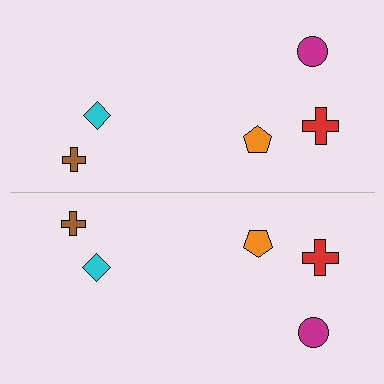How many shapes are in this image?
There are 10 shapes in this image.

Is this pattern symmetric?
Yes, this pattern has bilateral (reflection) symmetry.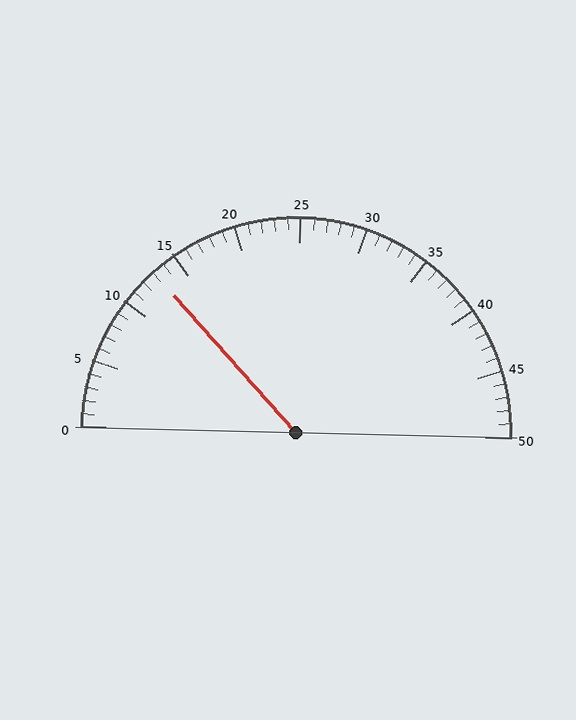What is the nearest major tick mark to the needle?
The nearest major tick mark is 15.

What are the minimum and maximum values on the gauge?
The gauge ranges from 0 to 50.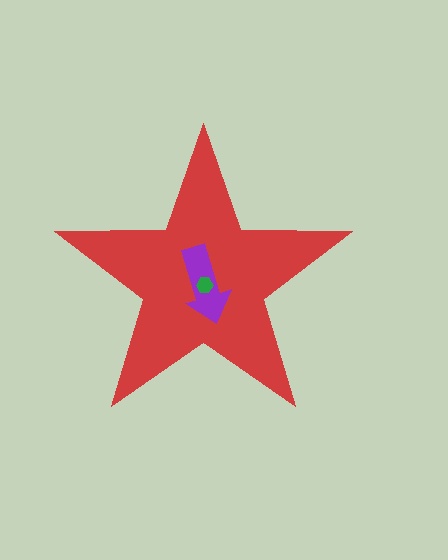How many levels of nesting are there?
3.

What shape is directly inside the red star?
The purple arrow.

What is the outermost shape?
The red star.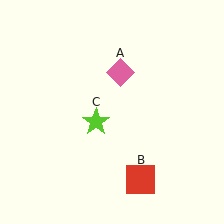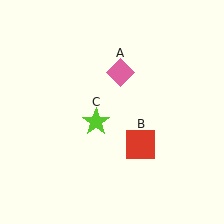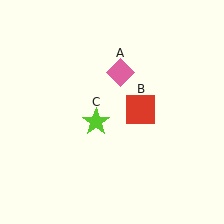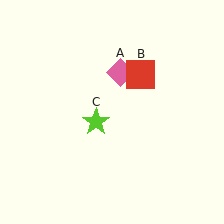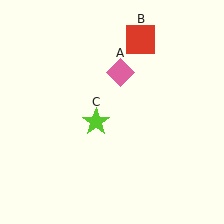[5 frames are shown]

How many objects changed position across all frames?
1 object changed position: red square (object B).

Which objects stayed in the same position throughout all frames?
Pink diamond (object A) and lime star (object C) remained stationary.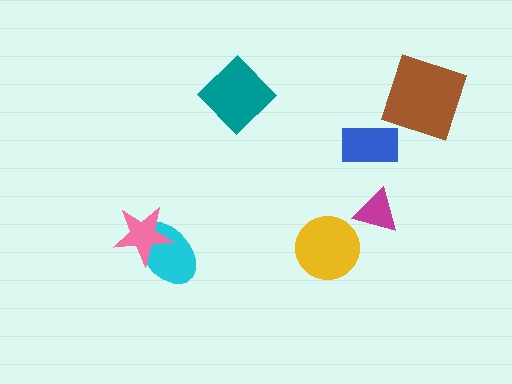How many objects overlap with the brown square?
0 objects overlap with the brown square.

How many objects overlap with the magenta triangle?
0 objects overlap with the magenta triangle.